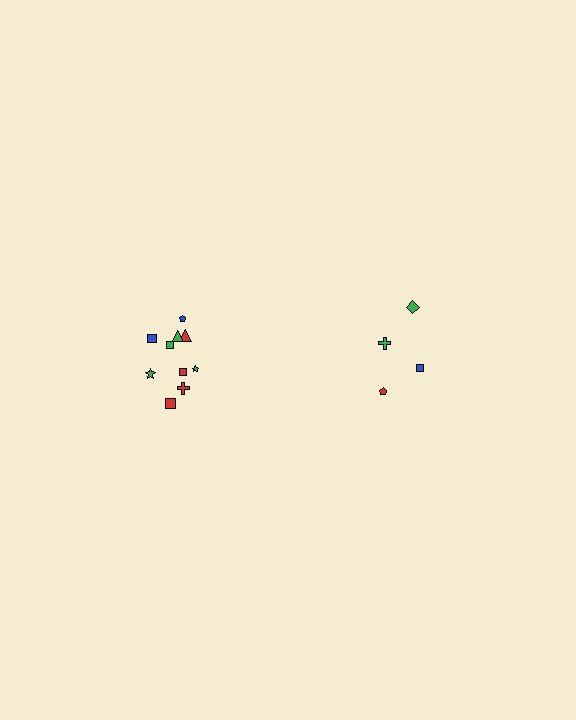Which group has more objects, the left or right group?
The left group.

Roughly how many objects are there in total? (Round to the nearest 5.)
Roughly 15 objects in total.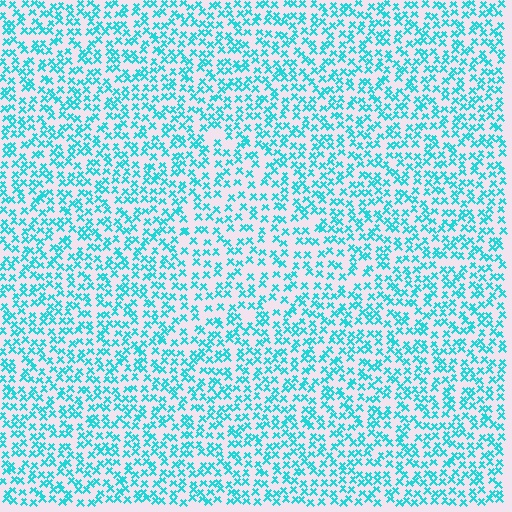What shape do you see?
I see a triangle.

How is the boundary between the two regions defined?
The boundary is defined by a change in element density (approximately 1.4x ratio). All elements are the same color, size, and shape.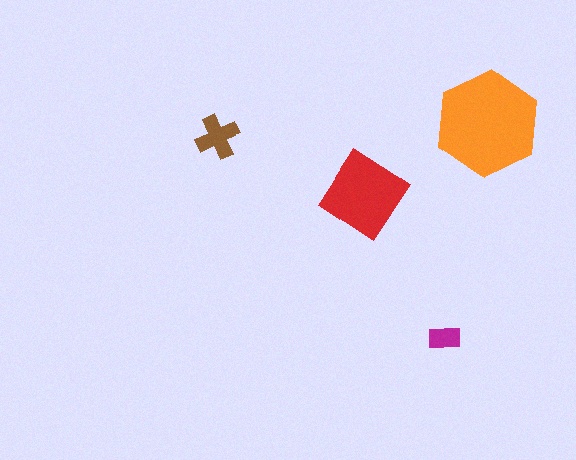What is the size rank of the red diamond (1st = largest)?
2nd.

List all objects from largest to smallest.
The orange hexagon, the red diamond, the brown cross, the magenta rectangle.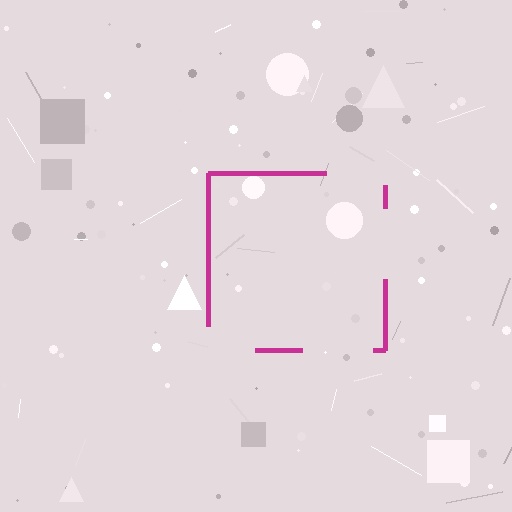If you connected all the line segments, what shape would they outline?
They would outline a square.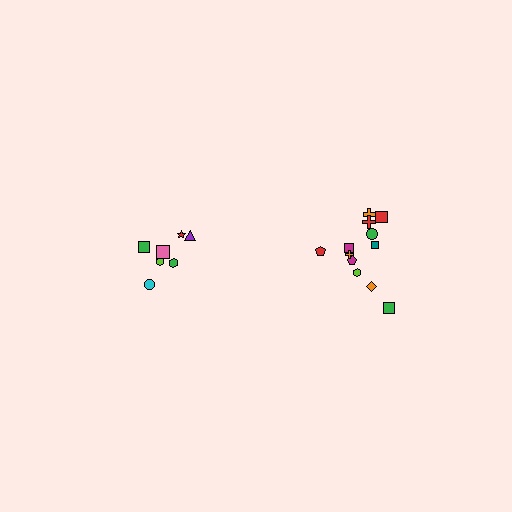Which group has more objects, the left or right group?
The right group.